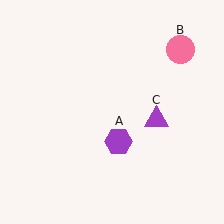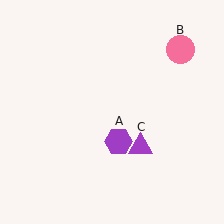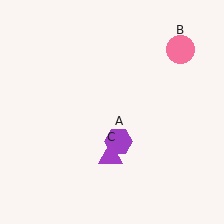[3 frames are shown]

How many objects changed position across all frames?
1 object changed position: purple triangle (object C).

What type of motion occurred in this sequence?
The purple triangle (object C) rotated clockwise around the center of the scene.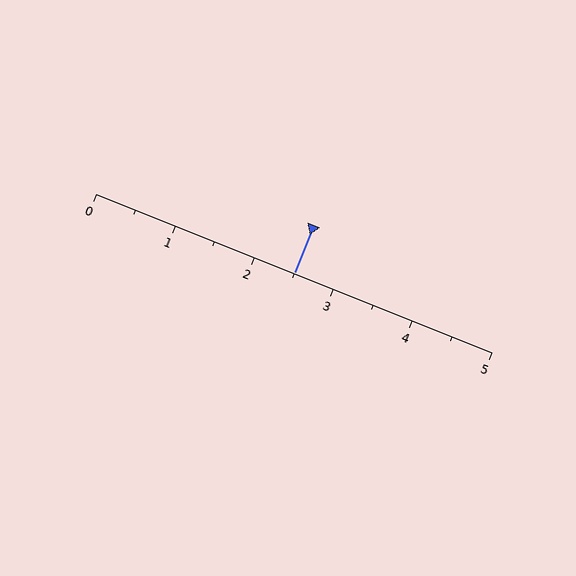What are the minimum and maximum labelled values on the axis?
The axis runs from 0 to 5.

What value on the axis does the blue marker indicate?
The marker indicates approximately 2.5.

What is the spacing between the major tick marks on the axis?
The major ticks are spaced 1 apart.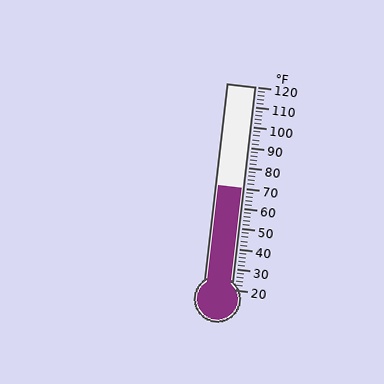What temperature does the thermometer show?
The thermometer shows approximately 70°F.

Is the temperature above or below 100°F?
The temperature is below 100°F.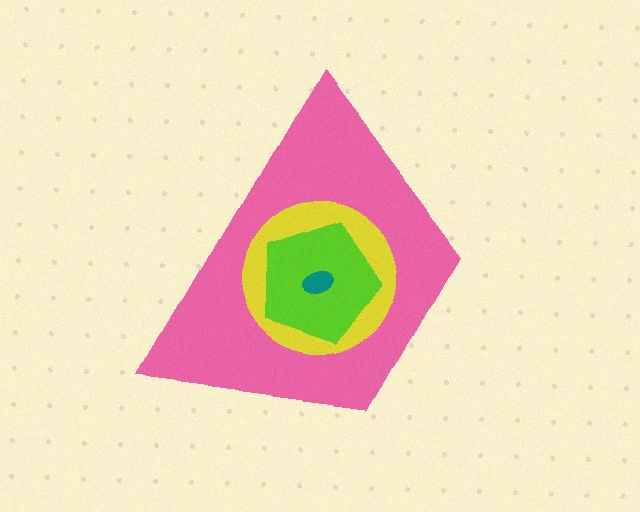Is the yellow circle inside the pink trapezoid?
Yes.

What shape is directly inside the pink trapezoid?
The yellow circle.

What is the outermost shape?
The pink trapezoid.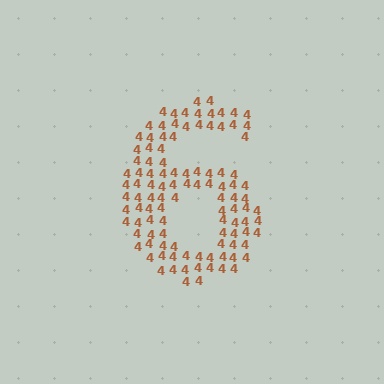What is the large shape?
The large shape is the digit 6.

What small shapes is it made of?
It is made of small digit 4's.